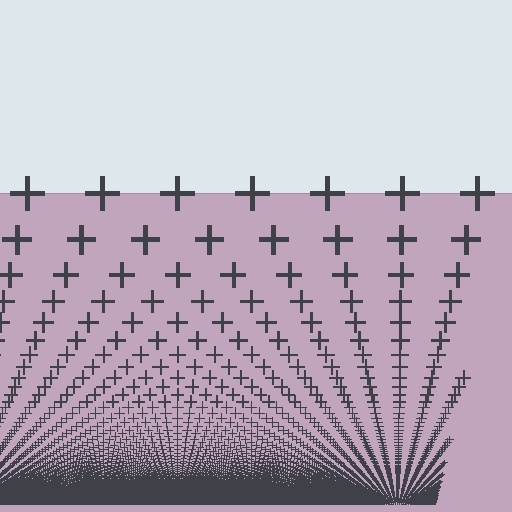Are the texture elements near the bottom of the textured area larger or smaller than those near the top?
Smaller. The gradient is inverted — elements near the bottom are smaller and denser.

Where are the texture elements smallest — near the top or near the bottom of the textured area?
Near the bottom.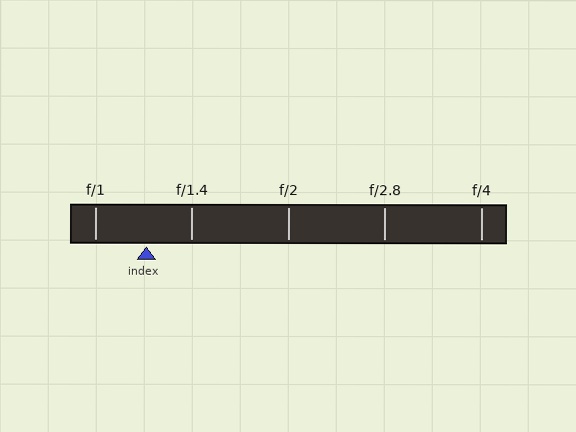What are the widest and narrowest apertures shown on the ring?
The widest aperture shown is f/1 and the narrowest is f/4.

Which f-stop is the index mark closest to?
The index mark is closest to f/1.4.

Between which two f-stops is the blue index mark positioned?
The index mark is between f/1 and f/1.4.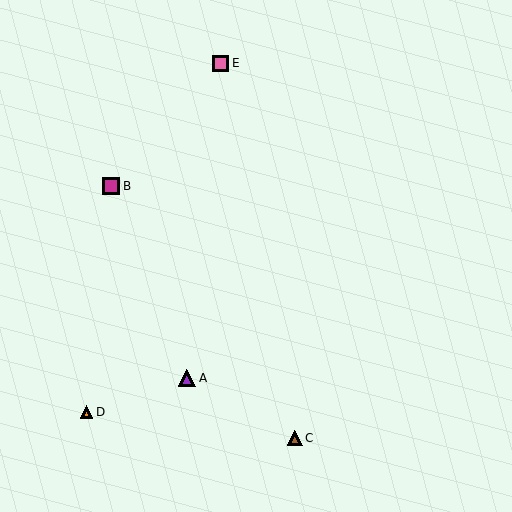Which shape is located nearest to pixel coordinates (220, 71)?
The pink square (labeled E) at (220, 63) is nearest to that location.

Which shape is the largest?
The purple triangle (labeled A) is the largest.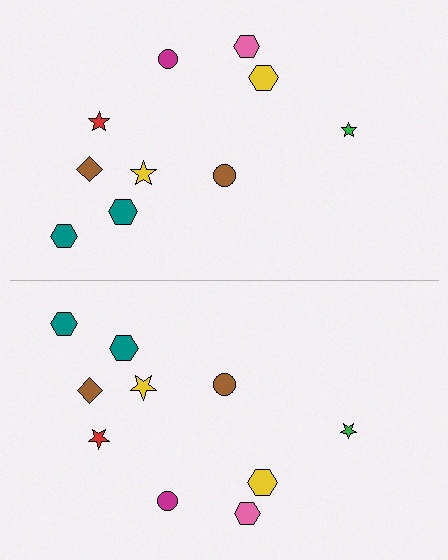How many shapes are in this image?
There are 20 shapes in this image.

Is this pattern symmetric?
Yes, this pattern has bilateral (reflection) symmetry.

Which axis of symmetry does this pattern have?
The pattern has a horizontal axis of symmetry running through the center of the image.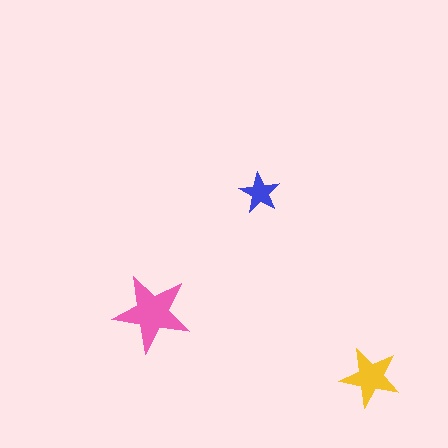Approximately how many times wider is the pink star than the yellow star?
About 1.5 times wider.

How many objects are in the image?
There are 3 objects in the image.